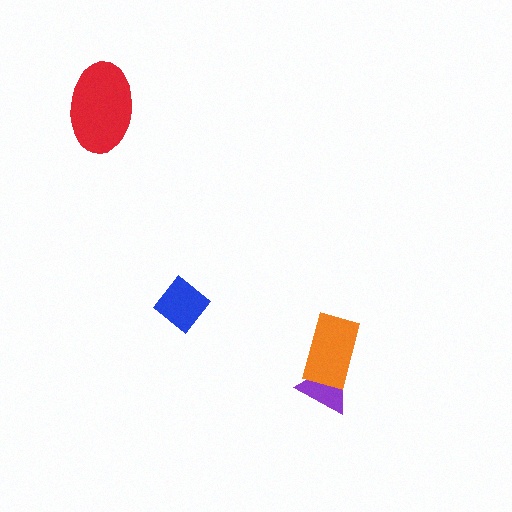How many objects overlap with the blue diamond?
0 objects overlap with the blue diamond.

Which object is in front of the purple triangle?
The orange rectangle is in front of the purple triangle.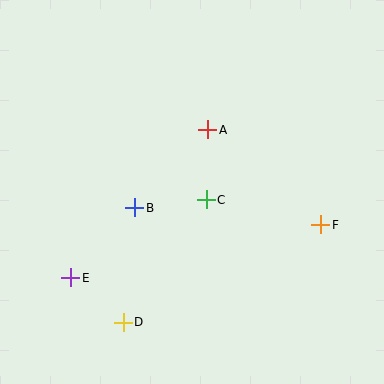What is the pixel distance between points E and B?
The distance between E and B is 95 pixels.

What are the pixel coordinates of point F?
Point F is at (321, 225).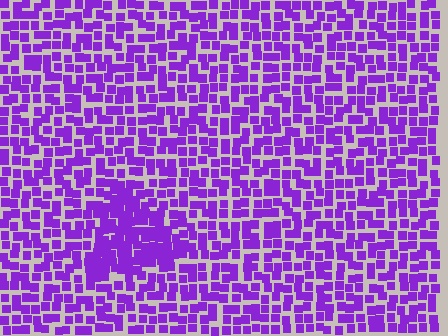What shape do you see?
I see a triangle.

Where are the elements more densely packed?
The elements are more densely packed inside the triangle boundary.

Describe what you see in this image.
The image contains small purple elements arranged at two different densities. A triangle-shaped region is visible where the elements are more densely packed than the surrounding area.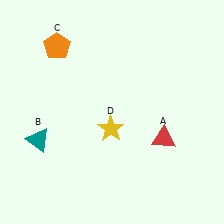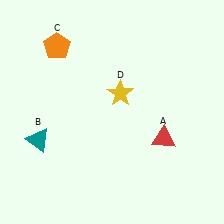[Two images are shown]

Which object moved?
The yellow star (D) moved up.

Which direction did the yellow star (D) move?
The yellow star (D) moved up.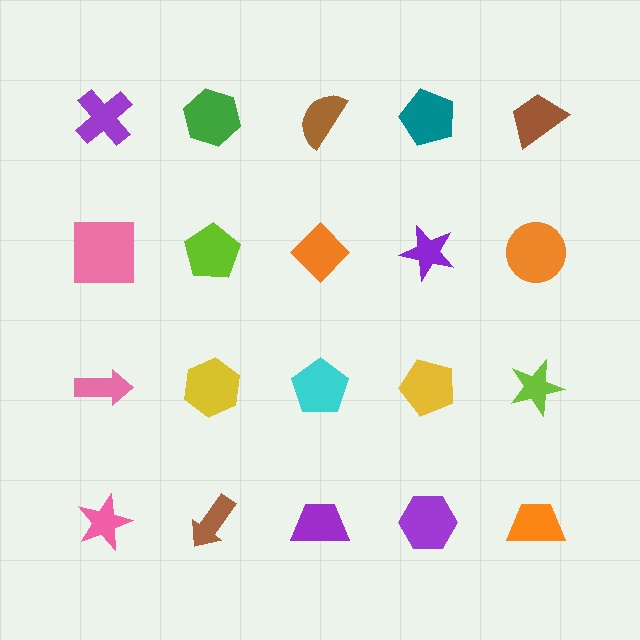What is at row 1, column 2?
A green hexagon.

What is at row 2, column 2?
A lime pentagon.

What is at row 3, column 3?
A cyan pentagon.